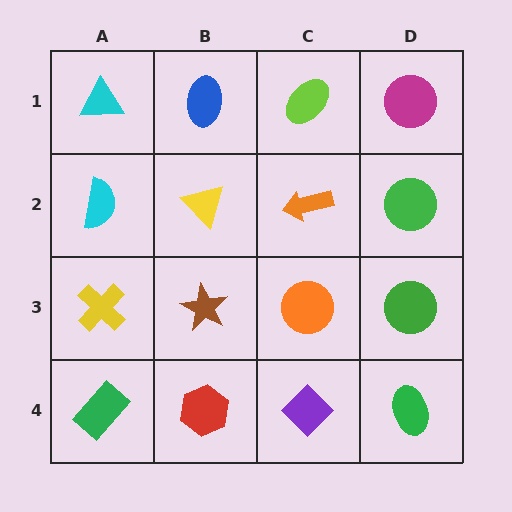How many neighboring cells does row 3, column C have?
4.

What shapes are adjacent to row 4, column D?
A green circle (row 3, column D), a purple diamond (row 4, column C).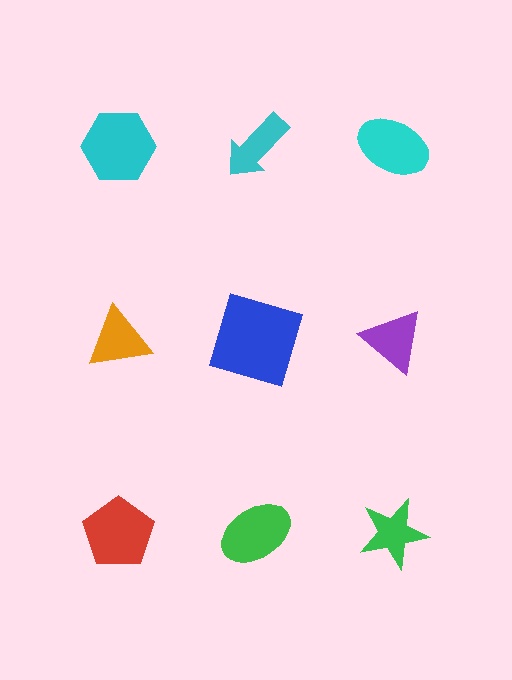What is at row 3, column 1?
A red pentagon.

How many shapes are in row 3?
3 shapes.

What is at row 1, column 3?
A cyan ellipse.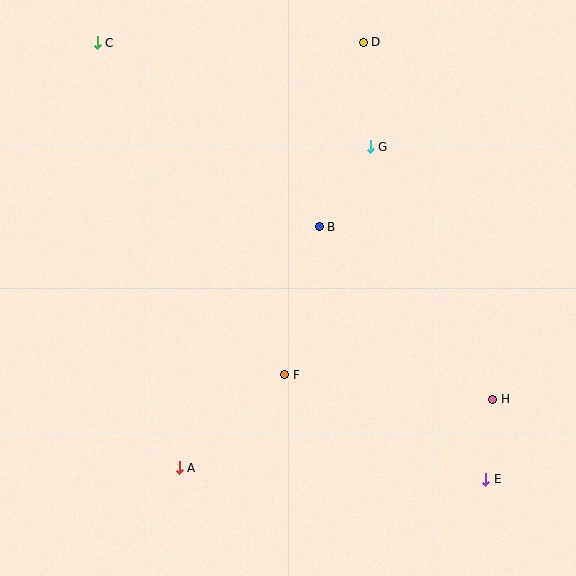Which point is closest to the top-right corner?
Point D is closest to the top-right corner.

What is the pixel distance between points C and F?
The distance between C and F is 381 pixels.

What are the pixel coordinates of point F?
Point F is at (285, 375).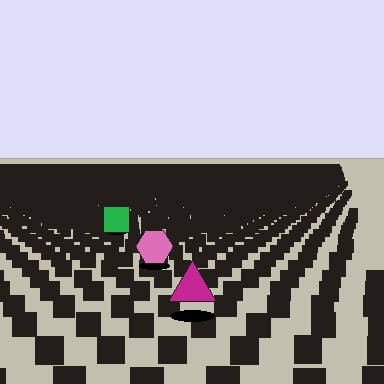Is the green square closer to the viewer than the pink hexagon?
No. The pink hexagon is closer — you can tell from the texture gradient: the ground texture is coarser near it.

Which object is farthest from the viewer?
The green square is farthest from the viewer. It appears smaller and the ground texture around it is denser.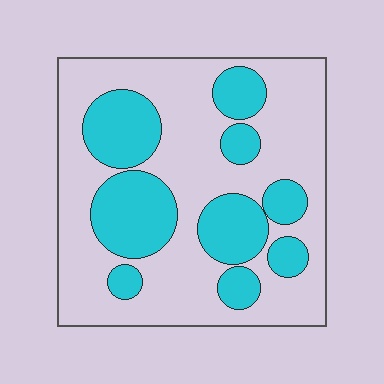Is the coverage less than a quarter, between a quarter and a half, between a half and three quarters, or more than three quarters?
Between a quarter and a half.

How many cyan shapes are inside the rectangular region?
9.